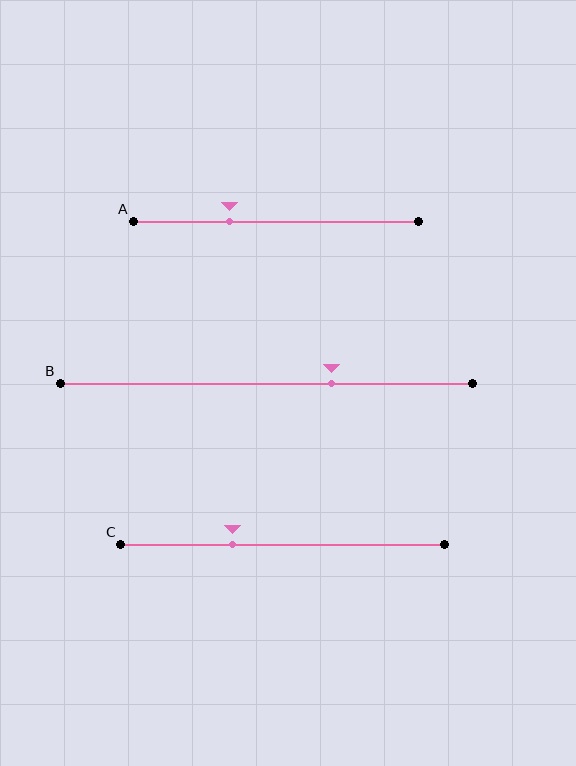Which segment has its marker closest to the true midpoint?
Segment C has its marker closest to the true midpoint.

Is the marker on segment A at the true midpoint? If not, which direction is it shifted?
No, the marker on segment A is shifted to the left by about 16% of the segment length.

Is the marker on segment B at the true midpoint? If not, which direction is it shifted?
No, the marker on segment B is shifted to the right by about 16% of the segment length.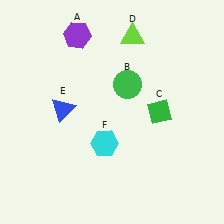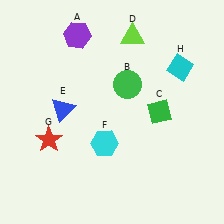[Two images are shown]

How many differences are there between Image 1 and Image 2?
There are 2 differences between the two images.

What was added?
A red star (G), a cyan diamond (H) were added in Image 2.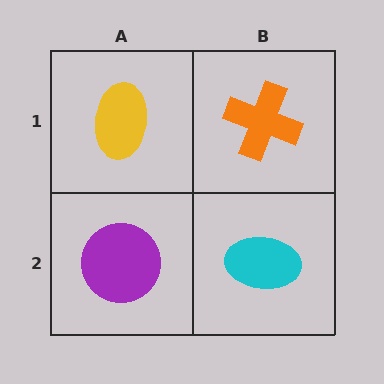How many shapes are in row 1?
2 shapes.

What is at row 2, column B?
A cyan ellipse.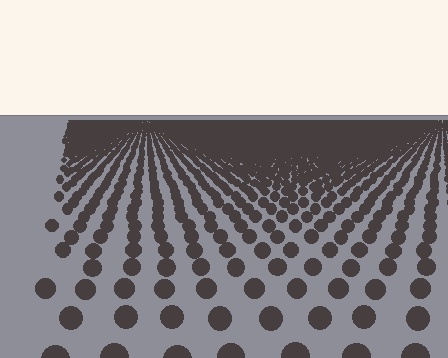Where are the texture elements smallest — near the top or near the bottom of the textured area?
Near the top.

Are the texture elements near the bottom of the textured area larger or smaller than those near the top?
Larger. Near the bottom, elements are closer to the viewer and appear at a bigger on-screen size.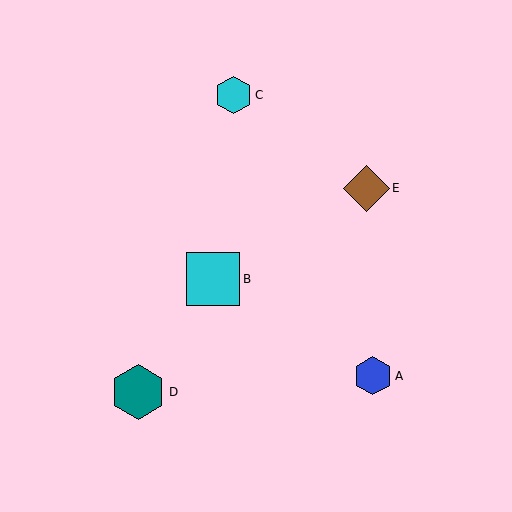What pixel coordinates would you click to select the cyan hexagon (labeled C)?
Click at (234, 95) to select the cyan hexagon C.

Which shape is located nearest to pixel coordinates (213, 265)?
The cyan square (labeled B) at (213, 279) is nearest to that location.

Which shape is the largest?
The teal hexagon (labeled D) is the largest.